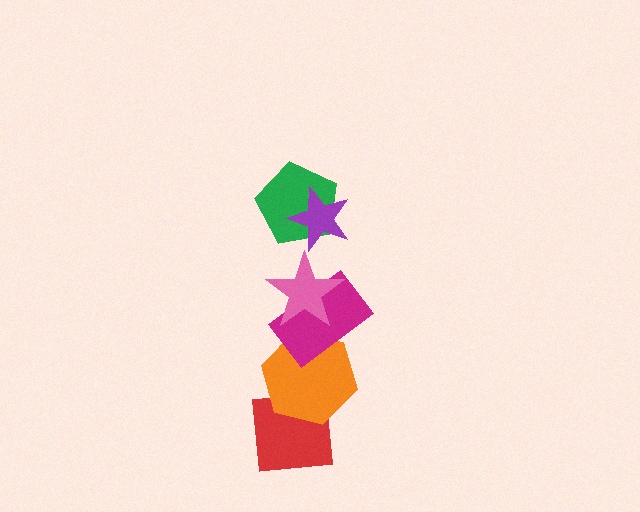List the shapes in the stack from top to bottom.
From top to bottom: the purple star, the green pentagon, the pink star, the magenta rectangle, the orange hexagon, the red square.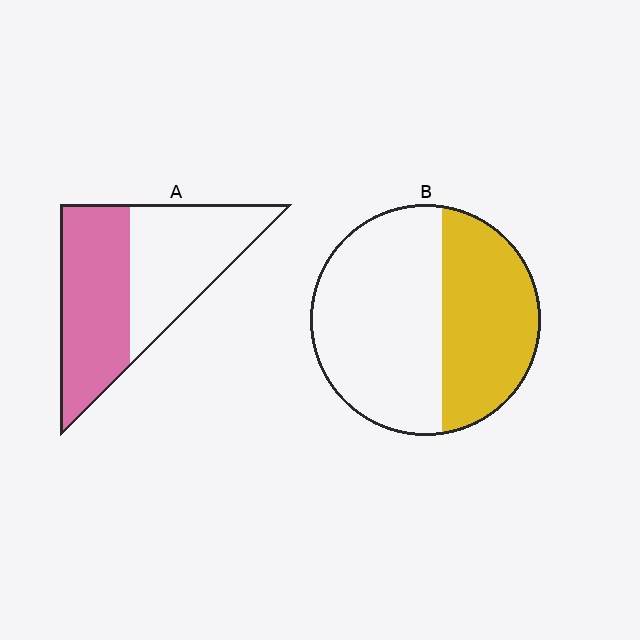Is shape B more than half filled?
No.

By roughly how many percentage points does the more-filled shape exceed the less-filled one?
By roughly 10 percentage points (A over B).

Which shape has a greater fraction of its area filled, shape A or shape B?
Shape A.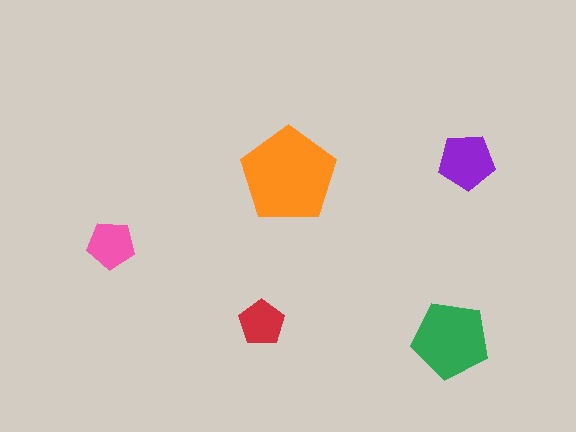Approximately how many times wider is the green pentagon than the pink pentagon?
About 1.5 times wider.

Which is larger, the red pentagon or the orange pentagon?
The orange one.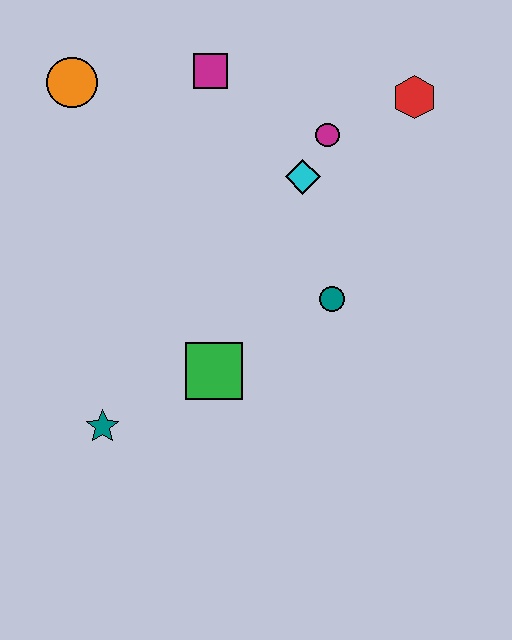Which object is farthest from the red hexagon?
The teal star is farthest from the red hexagon.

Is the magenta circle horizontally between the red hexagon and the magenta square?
Yes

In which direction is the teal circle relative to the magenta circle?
The teal circle is below the magenta circle.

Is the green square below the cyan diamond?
Yes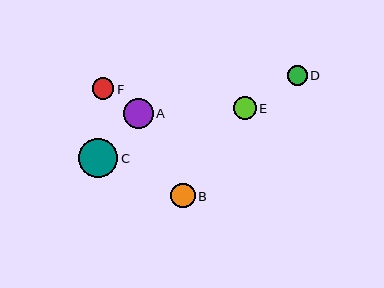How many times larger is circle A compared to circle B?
Circle A is approximately 1.2 times the size of circle B.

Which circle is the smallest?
Circle D is the smallest with a size of approximately 20 pixels.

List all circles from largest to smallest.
From largest to smallest: C, A, B, E, F, D.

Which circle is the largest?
Circle C is the largest with a size of approximately 39 pixels.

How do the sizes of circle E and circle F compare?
Circle E and circle F are approximately the same size.